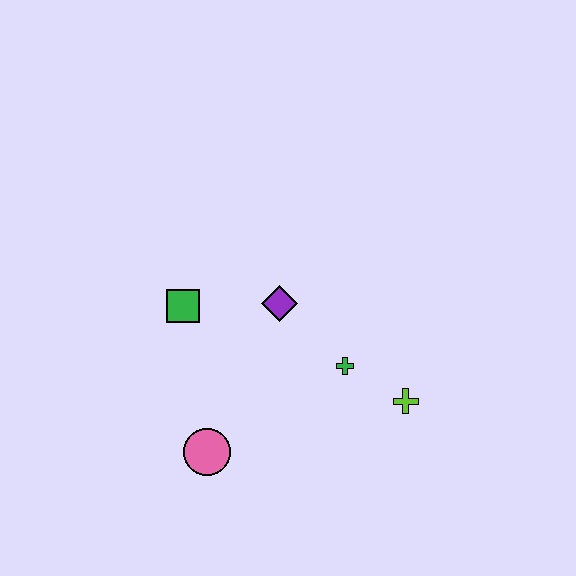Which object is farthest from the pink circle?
The lime cross is farthest from the pink circle.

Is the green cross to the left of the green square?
No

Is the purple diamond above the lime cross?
Yes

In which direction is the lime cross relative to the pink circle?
The lime cross is to the right of the pink circle.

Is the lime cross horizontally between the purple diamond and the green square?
No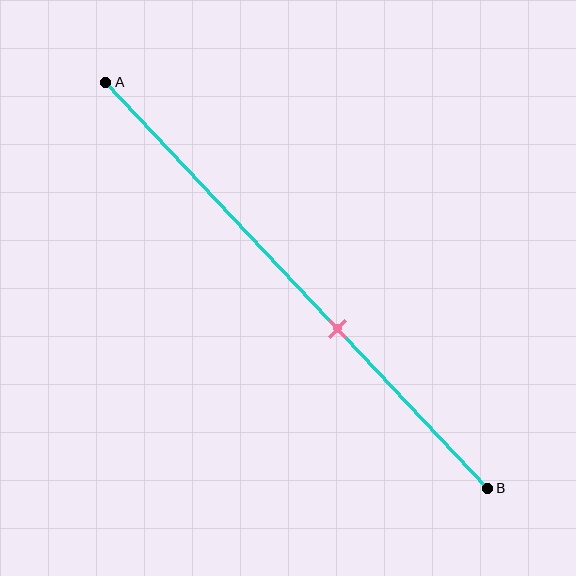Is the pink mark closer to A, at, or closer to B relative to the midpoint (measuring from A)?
The pink mark is closer to point B than the midpoint of segment AB.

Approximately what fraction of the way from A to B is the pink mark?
The pink mark is approximately 60% of the way from A to B.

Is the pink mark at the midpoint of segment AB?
No, the mark is at about 60% from A, not at the 50% midpoint.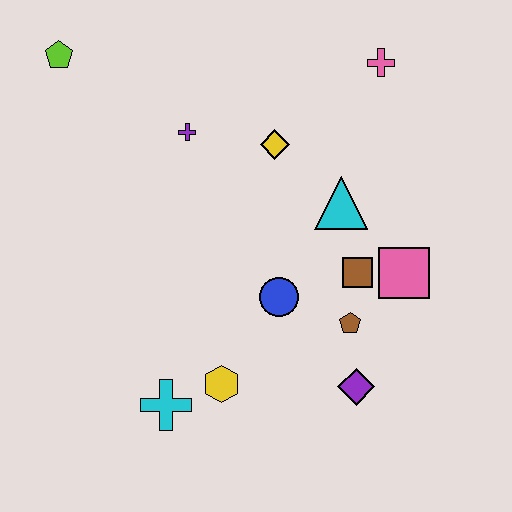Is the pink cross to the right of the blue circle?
Yes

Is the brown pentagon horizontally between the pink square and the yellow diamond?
Yes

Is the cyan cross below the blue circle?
Yes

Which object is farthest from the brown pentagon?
The lime pentagon is farthest from the brown pentagon.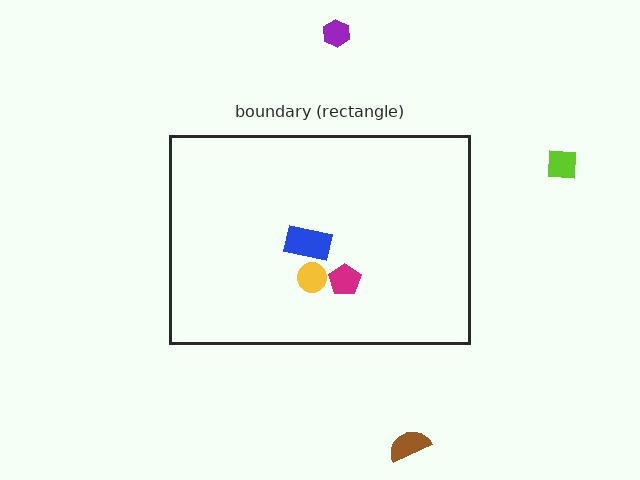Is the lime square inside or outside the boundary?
Outside.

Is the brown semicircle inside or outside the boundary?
Outside.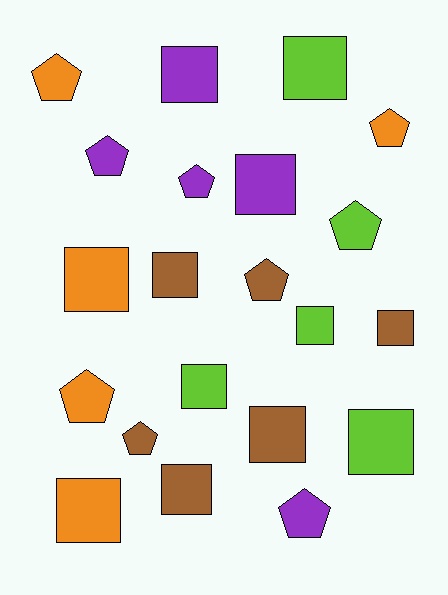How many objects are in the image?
There are 21 objects.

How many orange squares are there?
There are 2 orange squares.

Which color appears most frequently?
Brown, with 6 objects.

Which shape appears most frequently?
Square, with 12 objects.